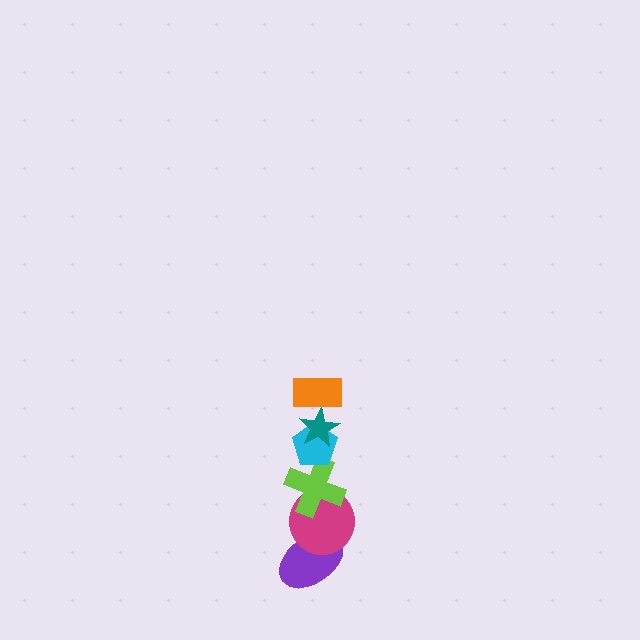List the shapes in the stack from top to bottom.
From top to bottom: the orange rectangle, the teal star, the cyan pentagon, the lime cross, the magenta circle, the purple ellipse.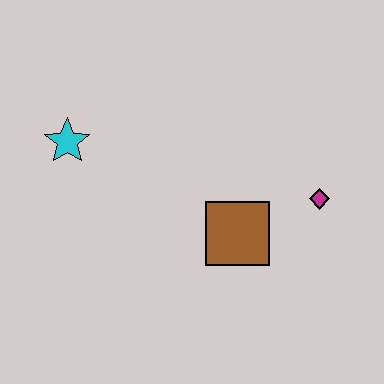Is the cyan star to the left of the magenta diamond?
Yes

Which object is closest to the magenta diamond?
The brown square is closest to the magenta diamond.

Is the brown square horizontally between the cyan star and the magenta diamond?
Yes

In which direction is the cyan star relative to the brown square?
The cyan star is to the left of the brown square.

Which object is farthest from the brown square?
The cyan star is farthest from the brown square.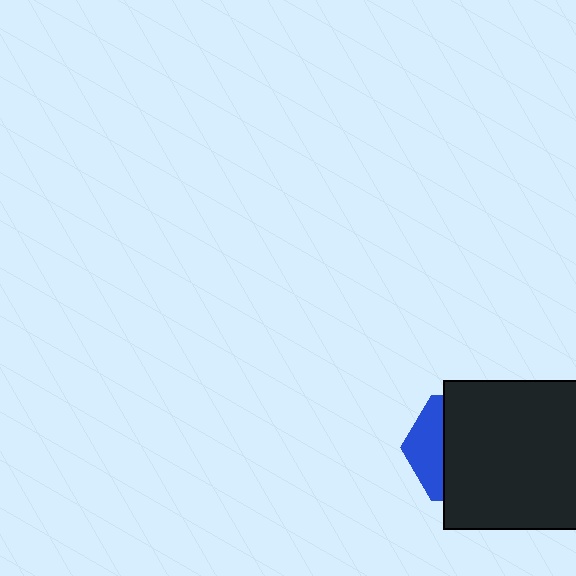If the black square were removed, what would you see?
You would see the complete blue hexagon.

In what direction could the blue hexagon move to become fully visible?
The blue hexagon could move left. That would shift it out from behind the black square entirely.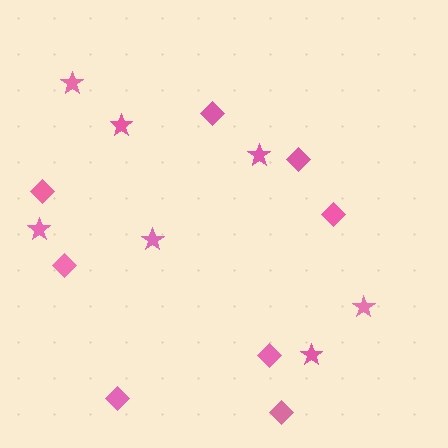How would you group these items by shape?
There are 2 groups: one group of stars (7) and one group of diamonds (8).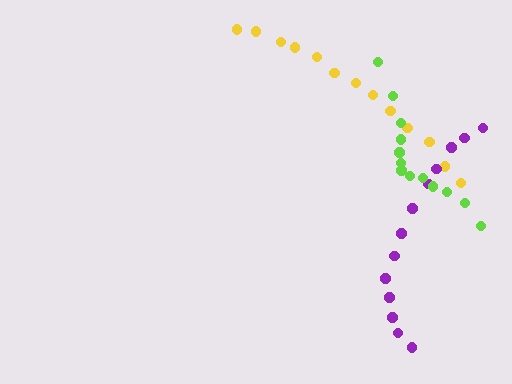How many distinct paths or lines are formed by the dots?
There are 3 distinct paths.